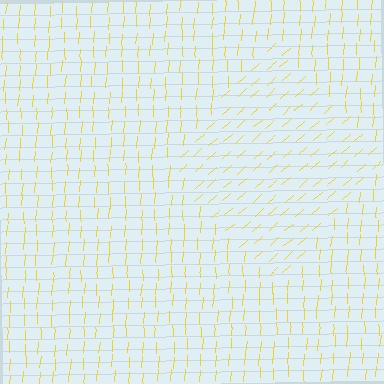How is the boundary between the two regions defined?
The boundary is defined purely by a change in line orientation (approximately 45 degrees difference). All lines are the same color and thickness.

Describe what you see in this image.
The image is filled with small yellow line segments. A diamond region in the image has lines oriented differently from the surrounding lines, creating a visible texture boundary.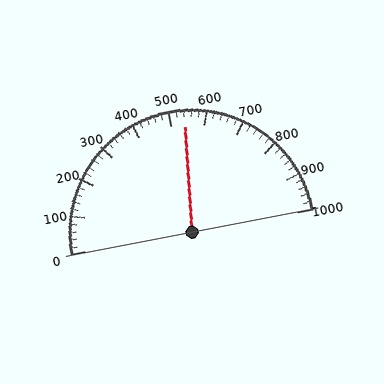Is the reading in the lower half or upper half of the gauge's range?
The reading is in the upper half of the range (0 to 1000).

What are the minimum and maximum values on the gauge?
The gauge ranges from 0 to 1000.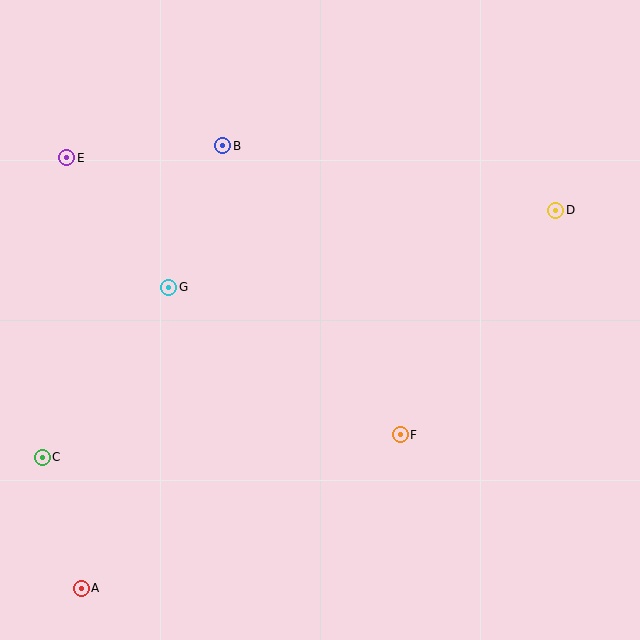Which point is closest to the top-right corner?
Point D is closest to the top-right corner.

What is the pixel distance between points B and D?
The distance between B and D is 339 pixels.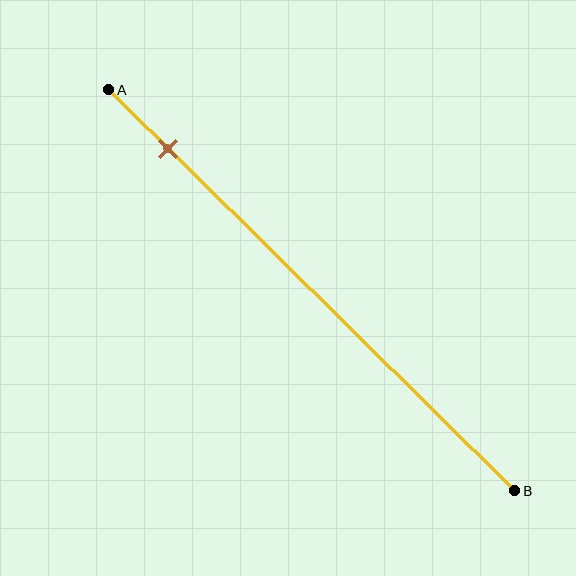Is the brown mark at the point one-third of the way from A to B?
No, the mark is at about 15% from A, not at the 33% one-third point.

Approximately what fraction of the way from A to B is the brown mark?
The brown mark is approximately 15% of the way from A to B.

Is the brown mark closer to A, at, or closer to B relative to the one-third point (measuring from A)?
The brown mark is closer to point A than the one-third point of segment AB.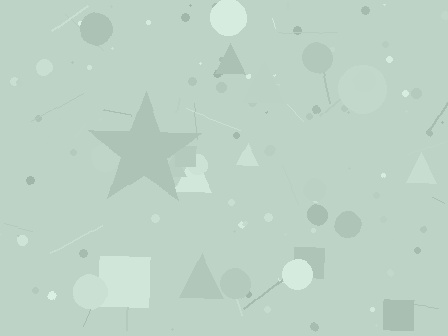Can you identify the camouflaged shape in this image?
The camouflaged shape is a star.